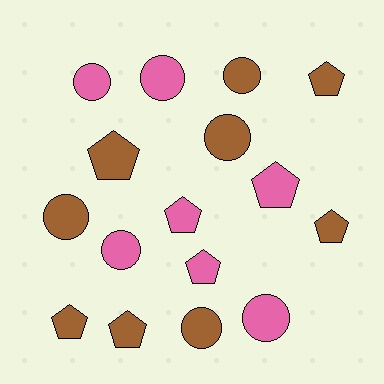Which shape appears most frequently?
Pentagon, with 8 objects.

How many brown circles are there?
There are 4 brown circles.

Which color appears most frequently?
Brown, with 9 objects.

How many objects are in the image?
There are 16 objects.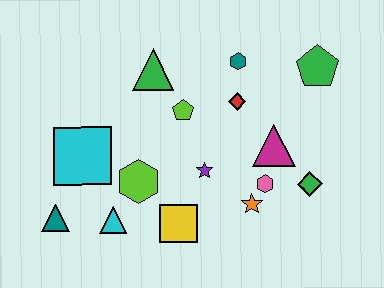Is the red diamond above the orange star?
Yes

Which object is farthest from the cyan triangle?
The green pentagon is farthest from the cyan triangle.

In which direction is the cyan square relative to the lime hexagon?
The cyan square is to the left of the lime hexagon.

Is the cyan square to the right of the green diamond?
No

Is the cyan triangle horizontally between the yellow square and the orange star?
No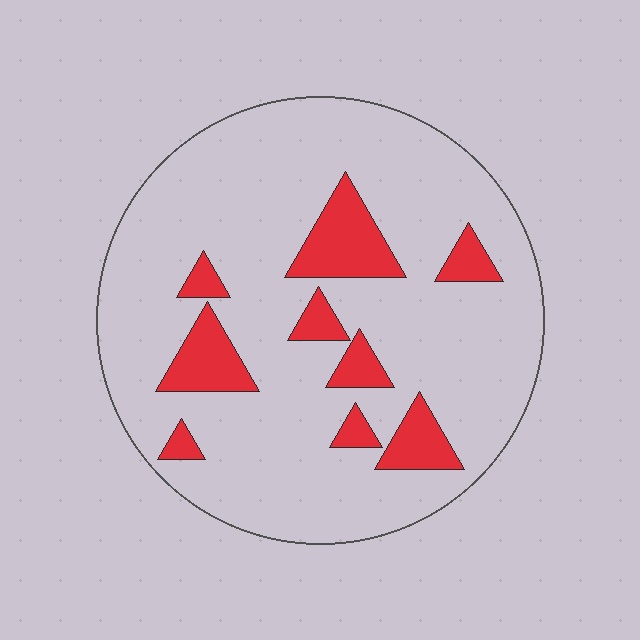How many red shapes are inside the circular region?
9.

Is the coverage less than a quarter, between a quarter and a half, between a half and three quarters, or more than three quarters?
Less than a quarter.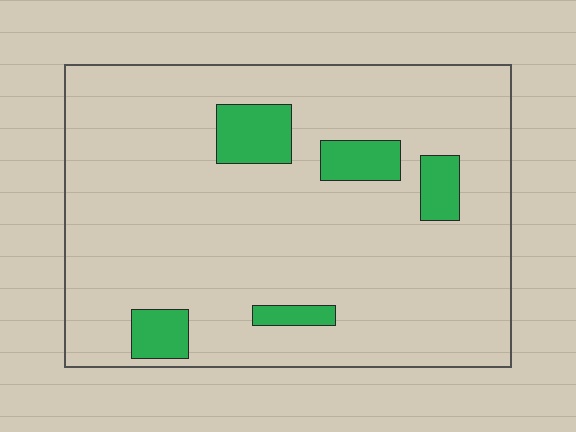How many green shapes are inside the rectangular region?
5.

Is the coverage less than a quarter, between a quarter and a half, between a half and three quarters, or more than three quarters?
Less than a quarter.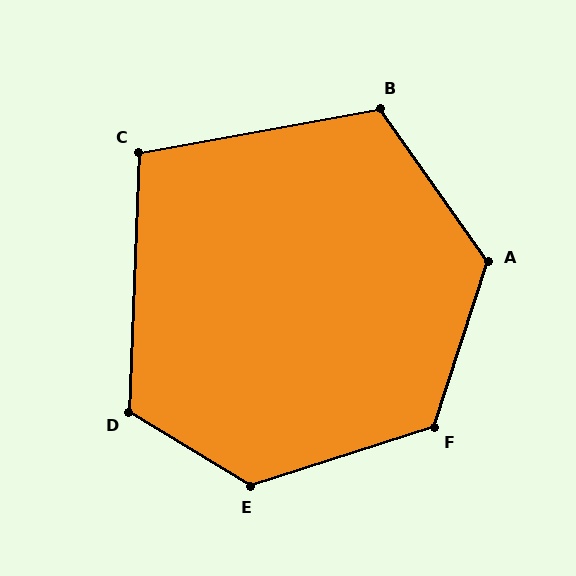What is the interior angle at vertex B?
Approximately 115 degrees (obtuse).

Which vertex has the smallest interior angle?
C, at approximately 102 degrees.